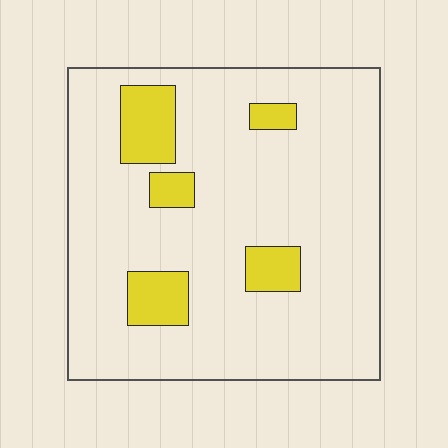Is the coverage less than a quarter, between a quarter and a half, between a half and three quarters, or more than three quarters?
Less than a quarter.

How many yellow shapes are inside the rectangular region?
5.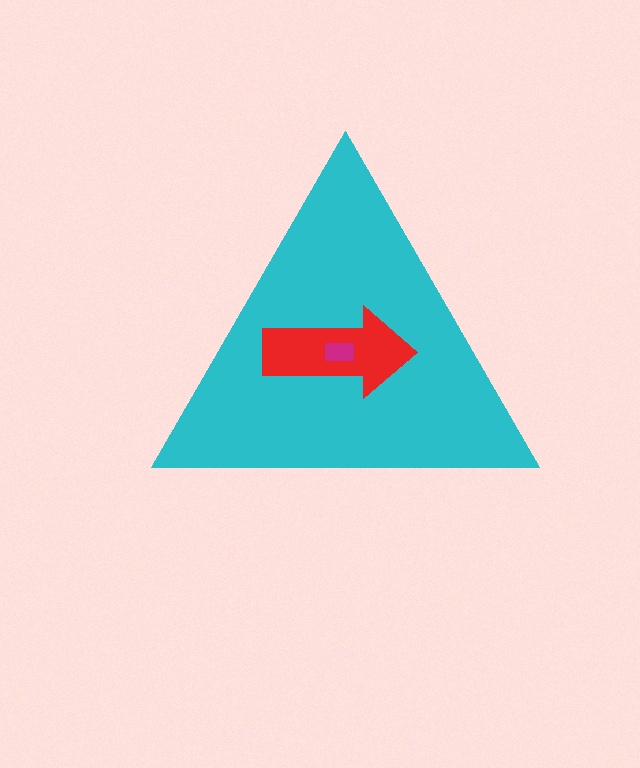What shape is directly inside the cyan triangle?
The red arrow.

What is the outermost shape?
The cyan triangle.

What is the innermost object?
The magenta rectangle.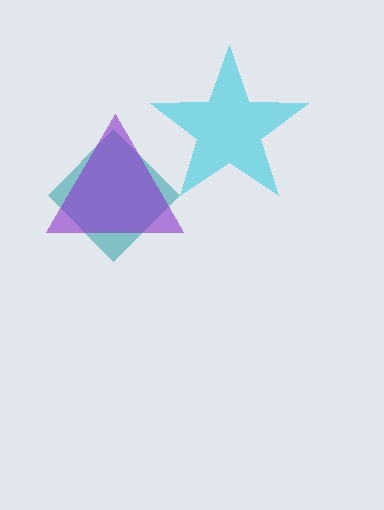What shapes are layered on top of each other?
The layered shapes are: a teal diamond, a purple triangle, a cyan star.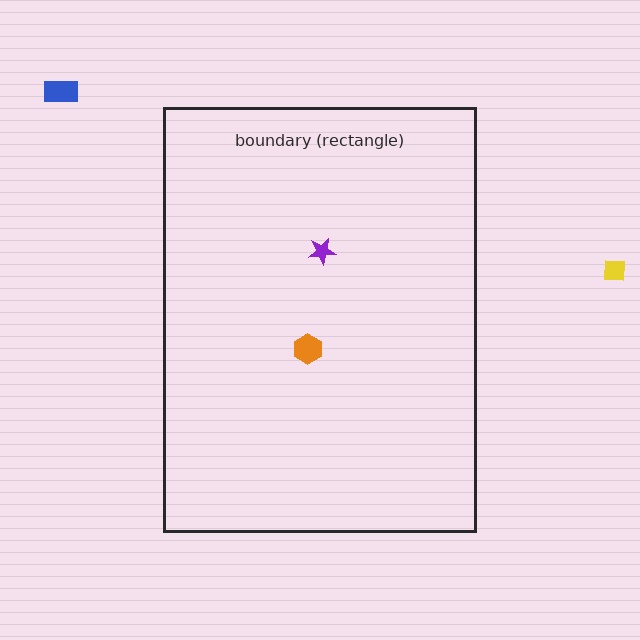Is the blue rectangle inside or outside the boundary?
Outside.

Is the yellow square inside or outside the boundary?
Outside.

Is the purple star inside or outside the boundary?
Inside.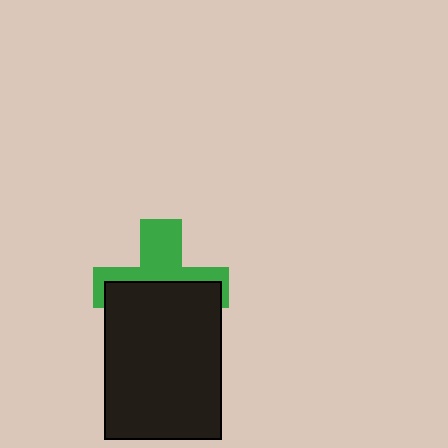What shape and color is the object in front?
The object in front is a black rectangle.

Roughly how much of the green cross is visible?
About half of it is visible (roughly 46%).